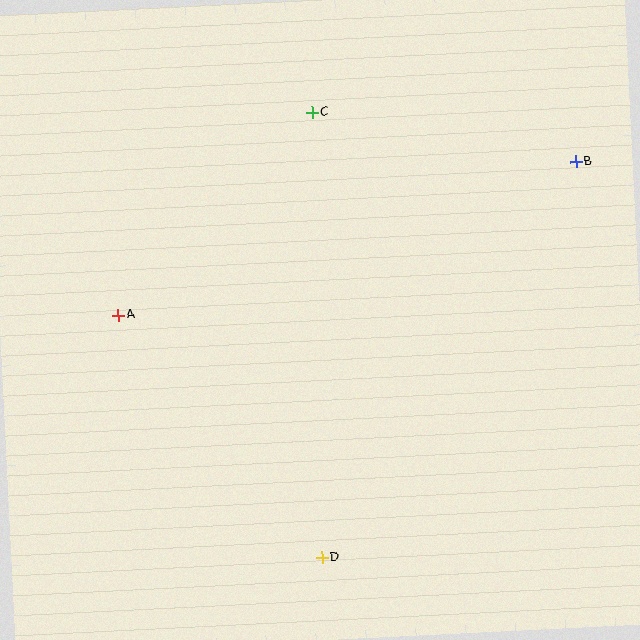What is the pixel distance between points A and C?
The distance between A and C is 280 pixels.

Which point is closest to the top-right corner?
Point B is closest to the top-right corner.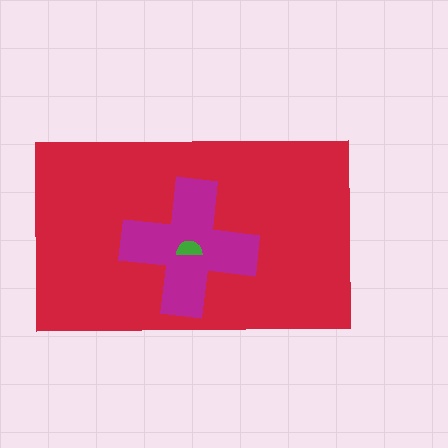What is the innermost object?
The green semicircle.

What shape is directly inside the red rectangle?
The magenta cross.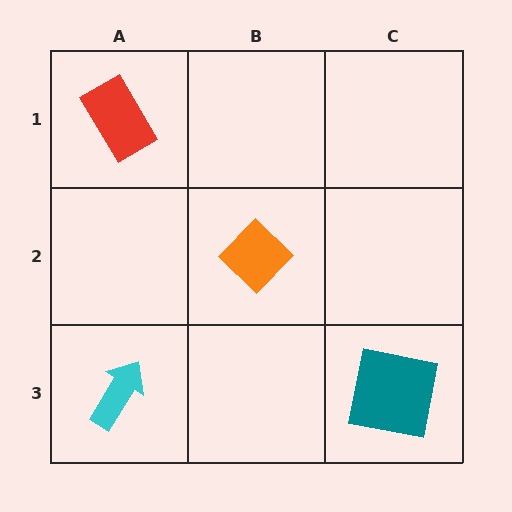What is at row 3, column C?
A teal square.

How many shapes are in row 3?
2 shapes.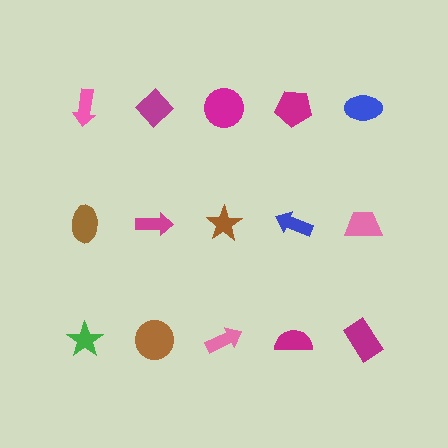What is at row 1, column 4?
A magenta pentagon.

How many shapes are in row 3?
5 shapes.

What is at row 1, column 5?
A blue ellipse.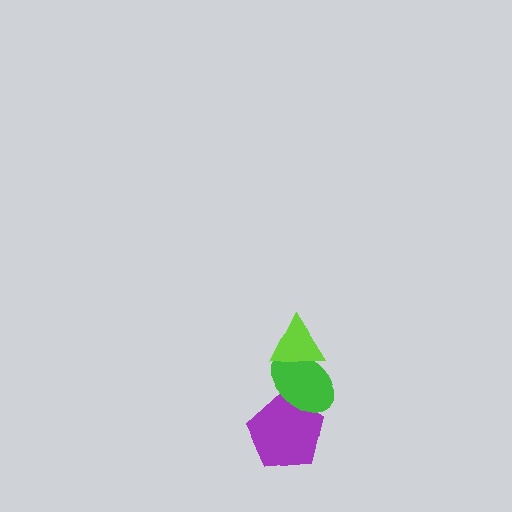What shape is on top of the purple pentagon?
The green ellipse is on top of the purple pentagon.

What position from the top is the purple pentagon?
The purple pentagon is 3rd from the top.